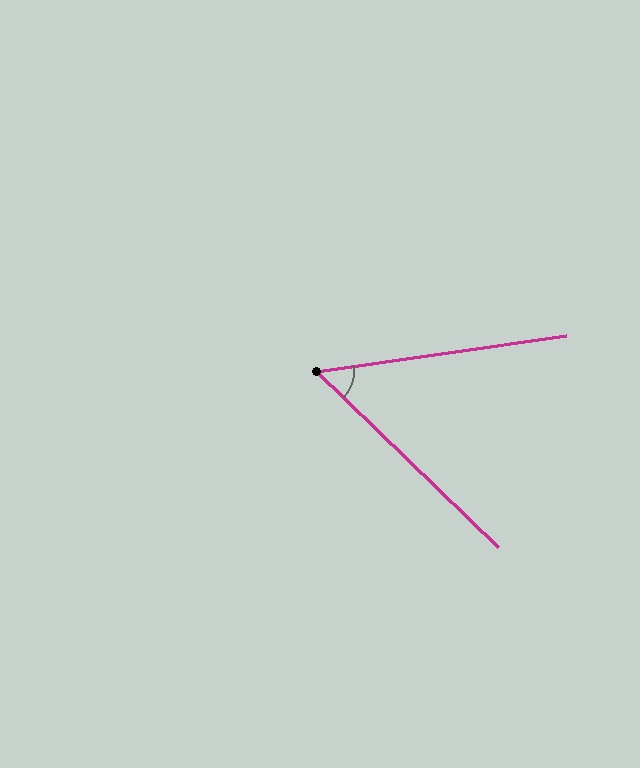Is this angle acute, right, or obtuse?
It is acute.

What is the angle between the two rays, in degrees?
Approximately 52 degrees.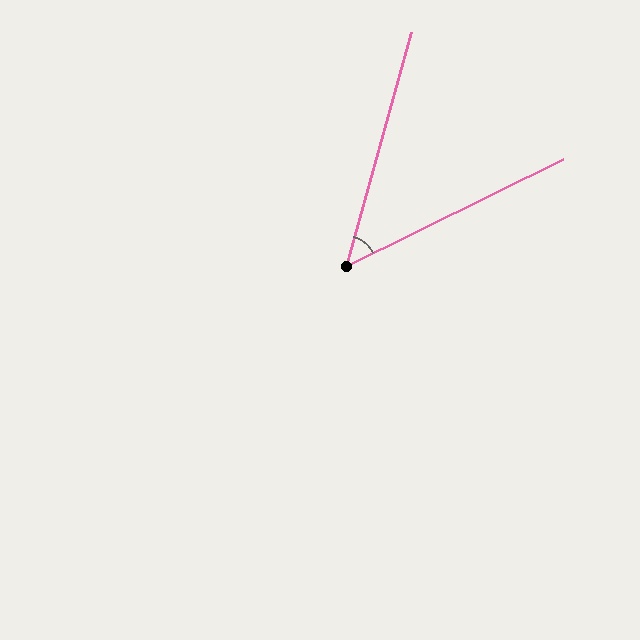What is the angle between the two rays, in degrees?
Approximately 48 degrees.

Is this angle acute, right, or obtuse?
It is acute.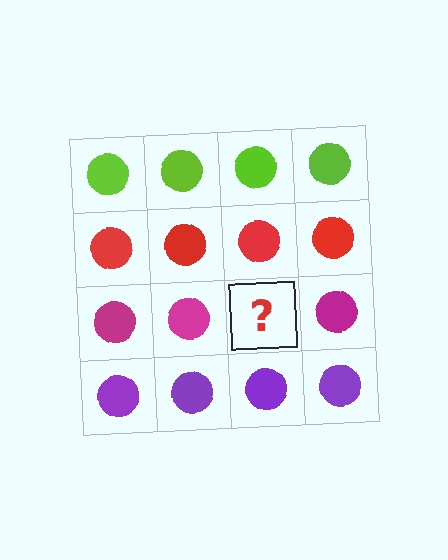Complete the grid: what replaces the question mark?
The question mark should be replaced with a magenta circle.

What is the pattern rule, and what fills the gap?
The rule is that each row has a consistent color. The gap should be filled with a magenta circle.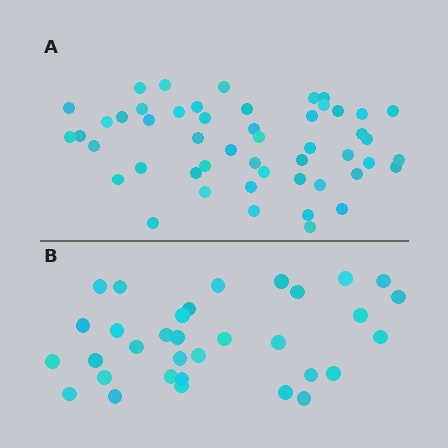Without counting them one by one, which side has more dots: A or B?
Region A (the top region) has more dots.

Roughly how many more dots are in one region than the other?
Region A has approximately 15 more dots than region B.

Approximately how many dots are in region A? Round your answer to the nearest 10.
About 50 dots.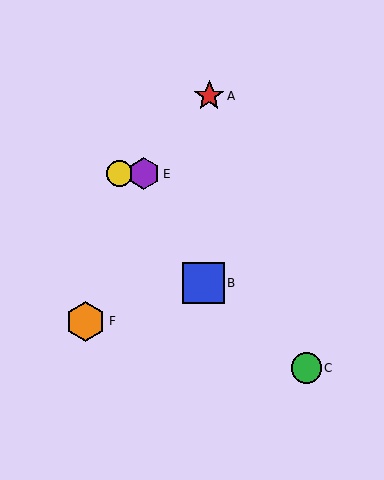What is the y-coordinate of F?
Object F is at y≈321.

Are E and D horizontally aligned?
Yes, both are at y≈174.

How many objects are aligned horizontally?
2 objects (D, E) are aligned horizontally.